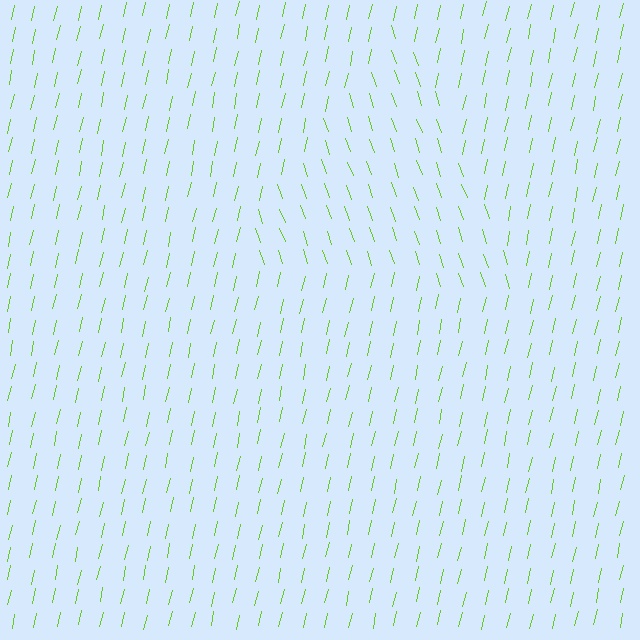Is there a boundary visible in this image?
Yes, there is a texture boundary formed by a change in line orientation.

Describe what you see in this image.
The image is filled with small lime line segments. A triangle region in the image has lines oriented differently from the surrounding lines, creating a visible texture boundary.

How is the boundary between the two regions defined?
The boundary is defined purely by a change in line orientation (approximately 32 degrees difference). All lines are the same color and thickness.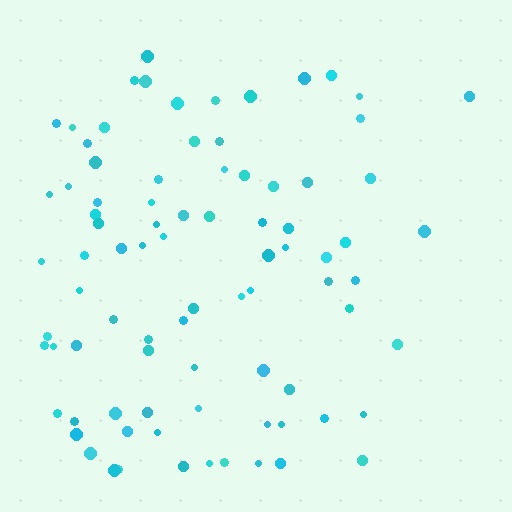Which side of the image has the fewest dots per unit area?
The right.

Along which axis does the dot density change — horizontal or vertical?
Horizontal.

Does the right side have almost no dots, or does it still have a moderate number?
Still a moderate number, just noticeably fewer than the left.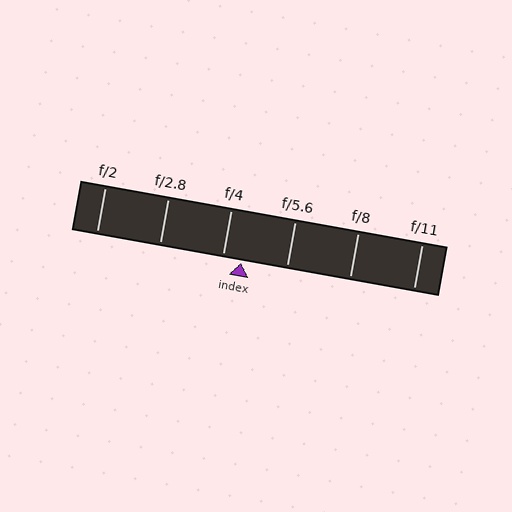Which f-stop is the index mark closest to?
The index mark is closest to f/4.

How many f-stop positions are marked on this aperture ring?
There are 6 f-stop positions marked.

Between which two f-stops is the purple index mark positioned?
The index mark is between f/4 and f/5.6.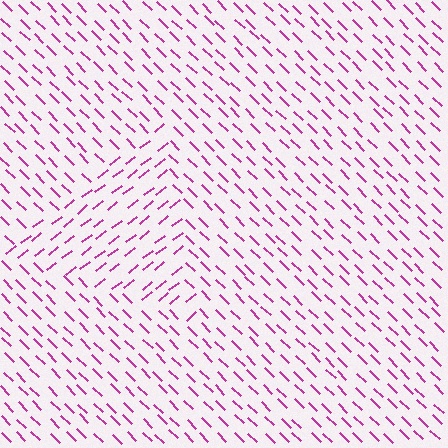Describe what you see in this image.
The image is filled with small magenta line segments. A triangle region in the image has lines oriented differently from the surrounding lines, creating a visible texture boundary.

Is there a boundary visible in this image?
Yes, there is a texture boundary formed by a change in line orientation.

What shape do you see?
I see a triangle.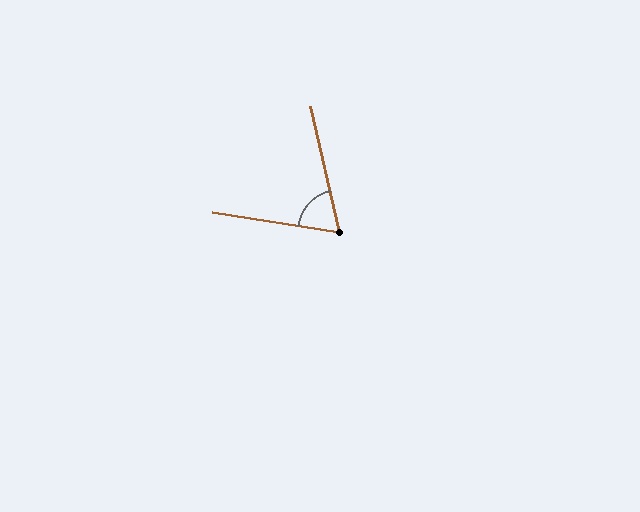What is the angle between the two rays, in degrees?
Approximately 68 degrees.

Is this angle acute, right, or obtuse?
It is acute.